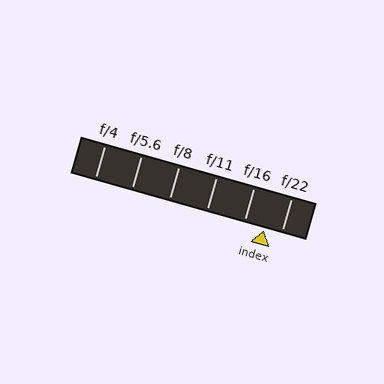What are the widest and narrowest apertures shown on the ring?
The widest aperture shown is f/4 and the narrowest is f/22.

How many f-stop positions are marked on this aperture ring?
There are 6 f-stop positions marked.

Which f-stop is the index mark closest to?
The index mark is closest to f/22.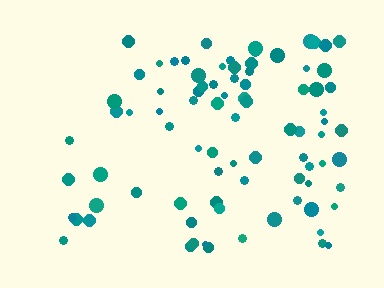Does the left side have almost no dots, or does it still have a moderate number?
Still a moderate number, just noticeably fewer than the right.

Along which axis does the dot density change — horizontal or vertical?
Horizontal.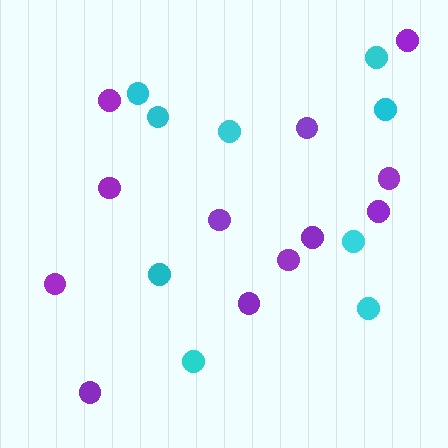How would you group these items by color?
There are 2 groups: one group of cyan circles (9) and one group of purple circles (12).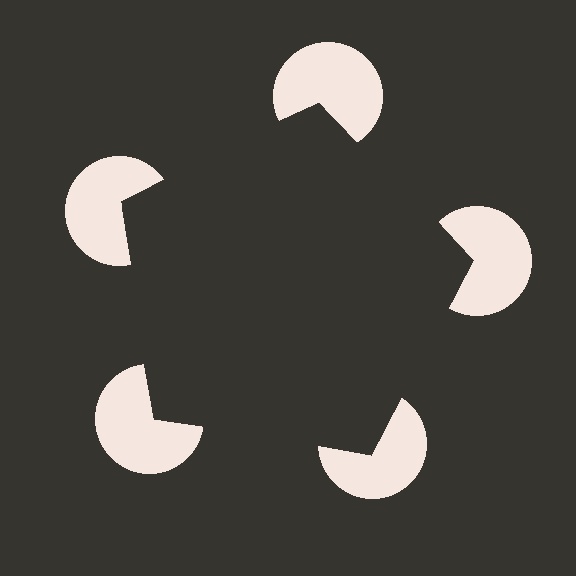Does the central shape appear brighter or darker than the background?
It typically appears slightly darker than the background, even though no actual brightness change is drawn.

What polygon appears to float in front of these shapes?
An illusory pentagon — its edges are inferred from the aligned wedge cuts in the pac-man discs, not physically drawn.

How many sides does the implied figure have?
5 sides.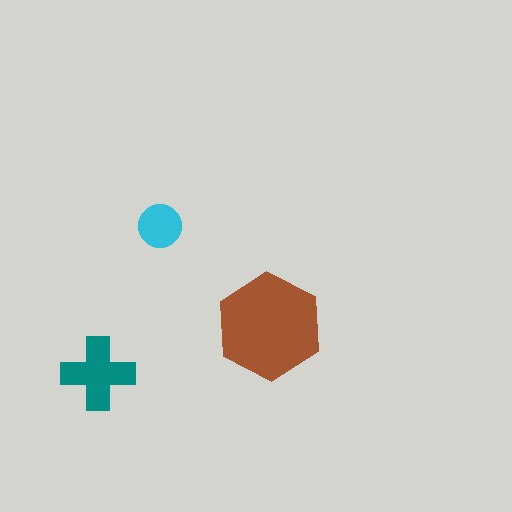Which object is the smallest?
The cyan circle.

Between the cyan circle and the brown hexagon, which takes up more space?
The brown hexagon.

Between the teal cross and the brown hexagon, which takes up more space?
The brown hexagon.